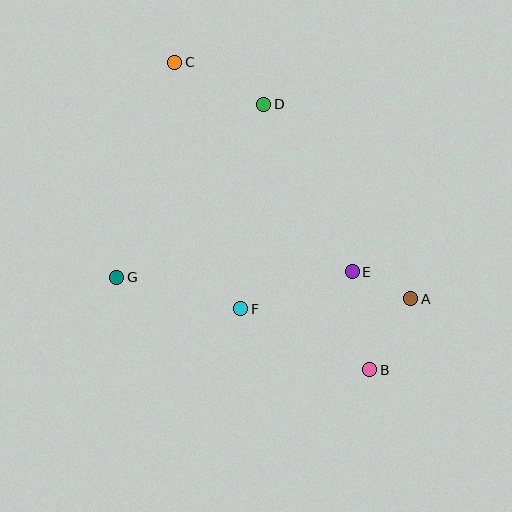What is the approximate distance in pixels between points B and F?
The distance between B and F is approximately 143 pixels.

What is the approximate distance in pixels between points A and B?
The distance between A and B is approximately 82 pixels.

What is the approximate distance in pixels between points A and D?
The distance between A and D is approximately 244 pixels.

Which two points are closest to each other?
Points A and E are closest to each other.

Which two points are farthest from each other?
Points B and C are farthest from each other.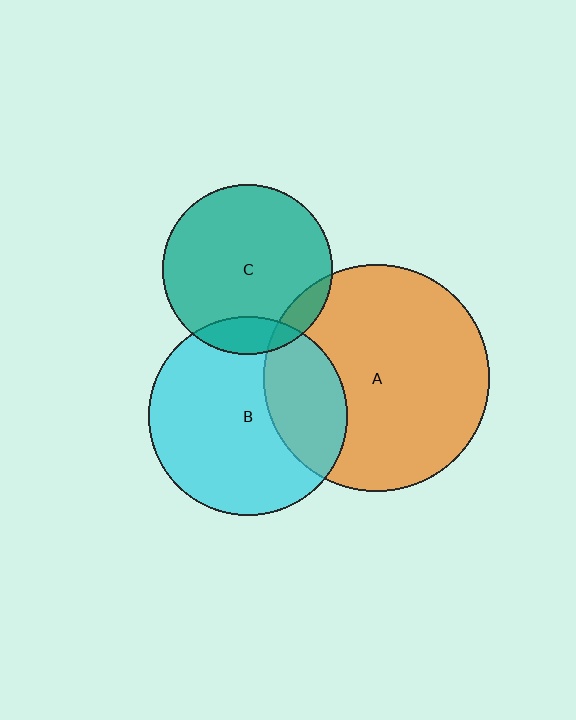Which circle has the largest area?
Circle A (orange).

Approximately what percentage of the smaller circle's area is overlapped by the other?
Approximately 15%.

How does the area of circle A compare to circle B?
Approximately 1.3 times.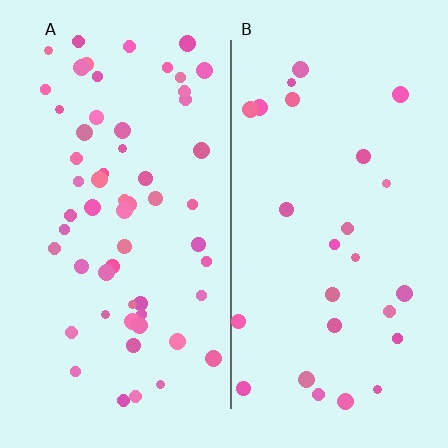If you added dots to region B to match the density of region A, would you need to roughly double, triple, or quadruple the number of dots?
Approximately double.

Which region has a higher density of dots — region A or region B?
A (the left).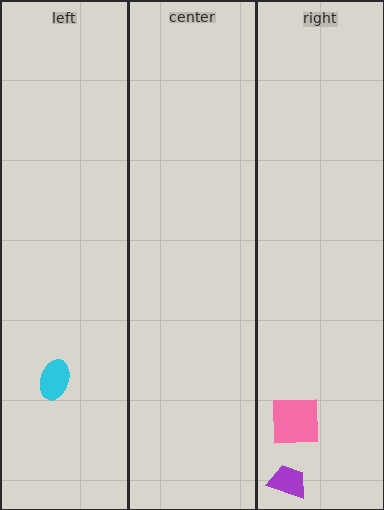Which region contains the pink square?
The right region.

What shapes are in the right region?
The pink square, the purple trapezoid.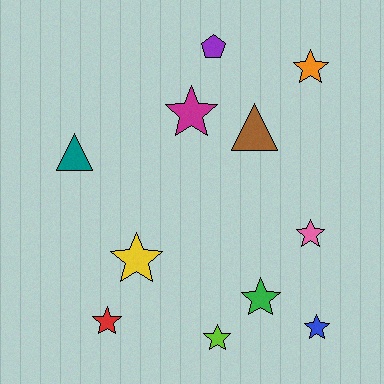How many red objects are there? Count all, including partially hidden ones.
There is 1 red object.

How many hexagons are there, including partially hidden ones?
There are no hexagons.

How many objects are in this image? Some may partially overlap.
There are 11 objects.